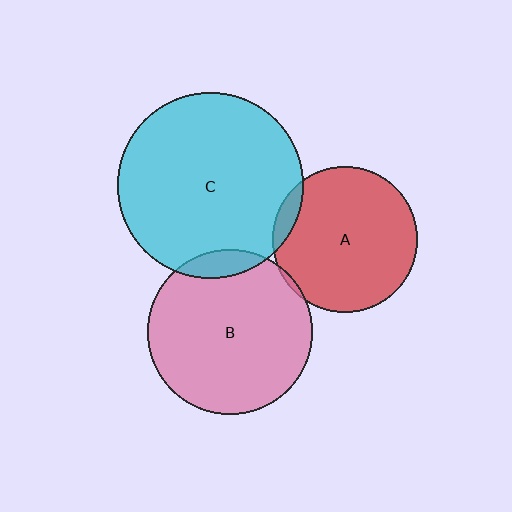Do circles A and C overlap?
Yes.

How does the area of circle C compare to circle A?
Approximately 1.6 times.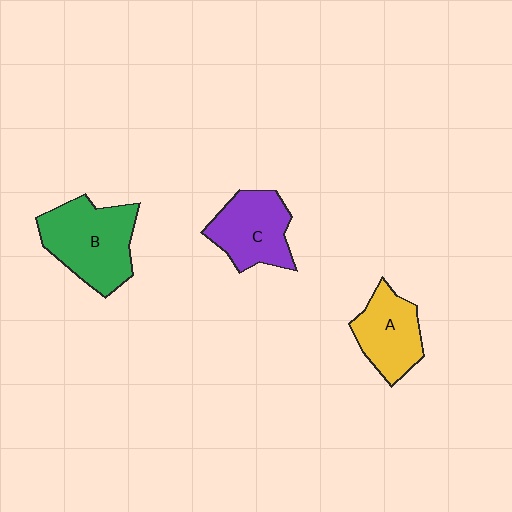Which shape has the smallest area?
Shape A (yellow).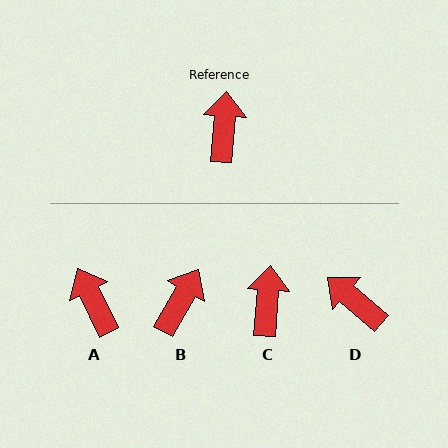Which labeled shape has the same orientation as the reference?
C.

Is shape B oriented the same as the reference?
No, it is off by about 25 degrees.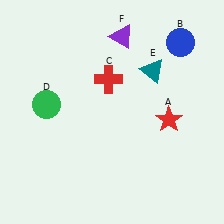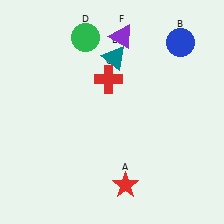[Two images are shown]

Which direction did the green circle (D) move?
The green circle (D) moved up.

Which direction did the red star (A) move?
The red star (A) moved down.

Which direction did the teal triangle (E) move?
The teal triangle (E) moved left.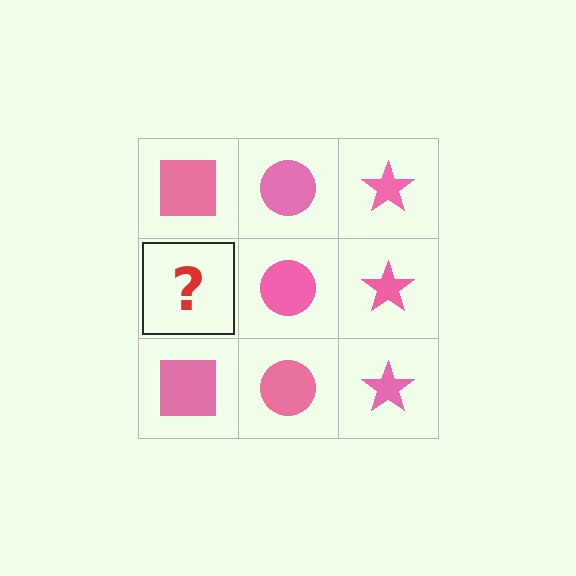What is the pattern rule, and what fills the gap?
The rule is that each column has a consistent shape. The gap should be filled with a pink square.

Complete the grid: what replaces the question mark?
The question mark should be replaced with a pink square.